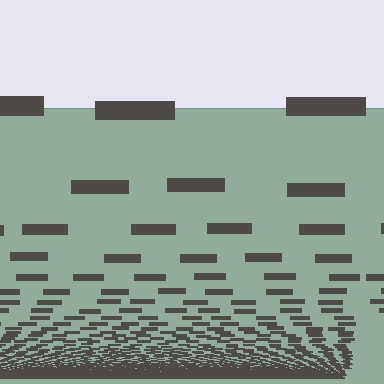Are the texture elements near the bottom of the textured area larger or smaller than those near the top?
Smaller. The gradient is inverted — elements near the bottom are smaller and denser.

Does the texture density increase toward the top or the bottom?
Density increases toward the bottom.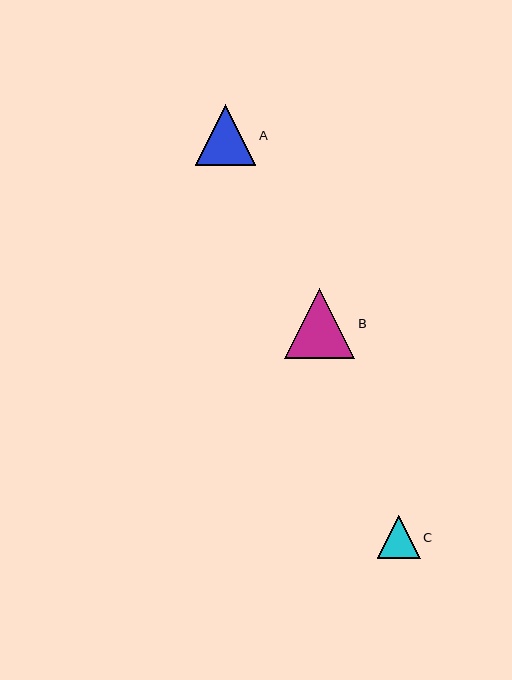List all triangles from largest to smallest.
From largest to smallest: B, A, C.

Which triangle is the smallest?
Triangle C is the smallest with a size of approximately 43 pixels.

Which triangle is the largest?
Triangle B is the largest with a size of approximately 70 pixels.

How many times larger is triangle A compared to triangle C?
Triangle A is approximately 1.4 times the size of triangle C.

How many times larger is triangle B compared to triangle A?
Triangle B is approximately 1.2 times the size of triangle A.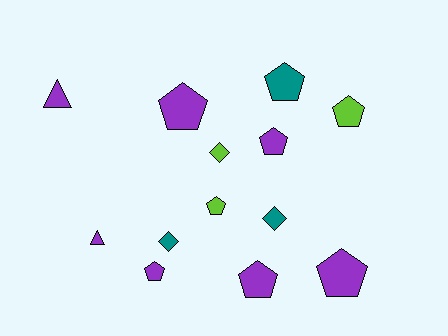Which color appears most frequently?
Purple, with 7 objects.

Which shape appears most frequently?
Pentagon, with 8 objects.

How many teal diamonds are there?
There are 2 teal diamonds.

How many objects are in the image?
There are 13 objects.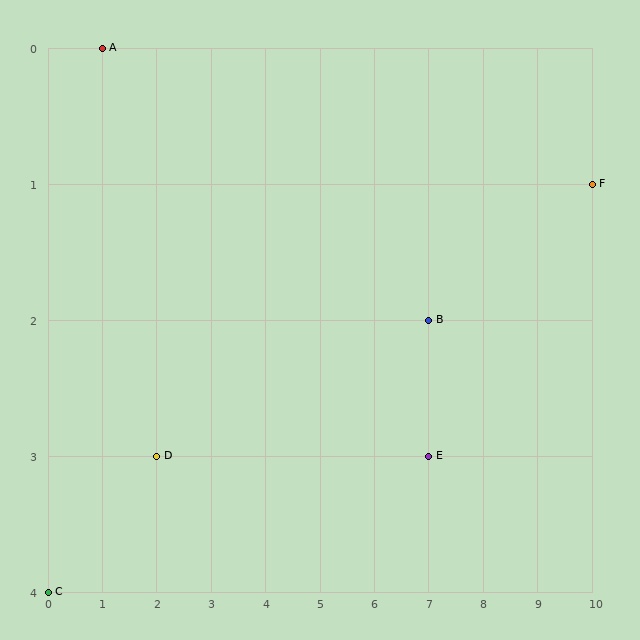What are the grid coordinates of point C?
Point C is at grid coordinates (0, 4).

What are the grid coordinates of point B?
Point B is at grid coordinates (7, 2).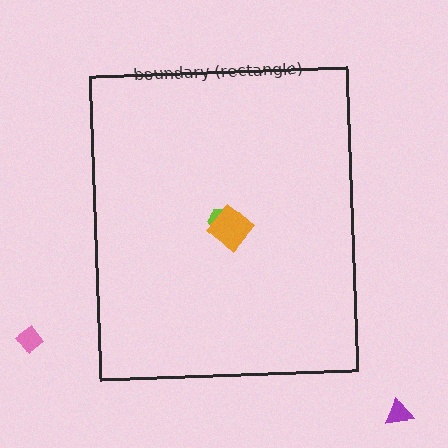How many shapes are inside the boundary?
2 inside, 2 outside.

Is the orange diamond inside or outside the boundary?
Inside.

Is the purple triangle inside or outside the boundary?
Outside.